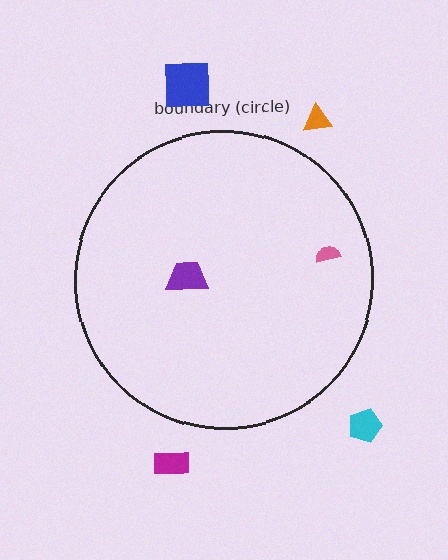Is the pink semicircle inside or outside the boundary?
Inside.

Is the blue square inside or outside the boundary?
Outside.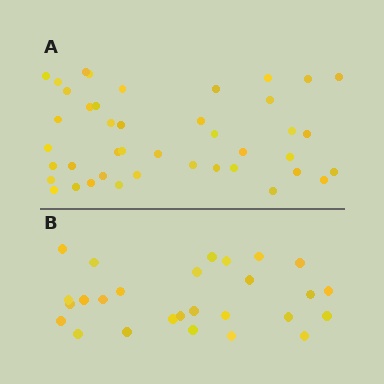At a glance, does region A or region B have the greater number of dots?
Region A (the top region) has more dots.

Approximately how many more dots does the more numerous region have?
Region A has approximately 15 more dots than region B.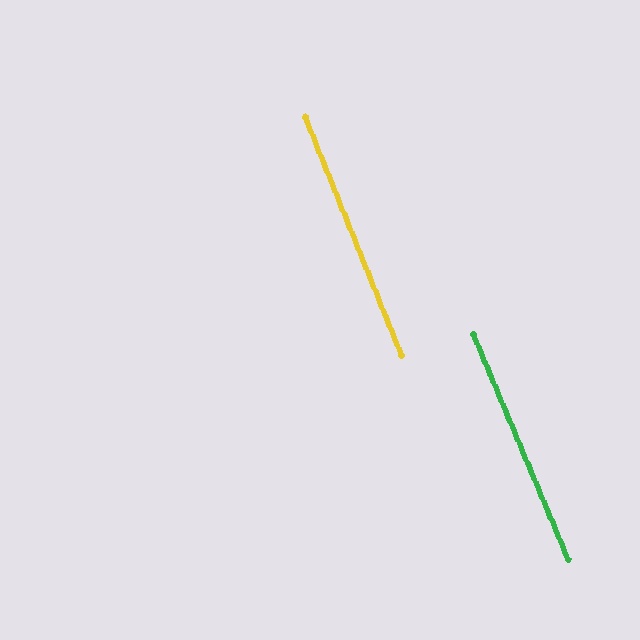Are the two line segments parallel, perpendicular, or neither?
Parallel — their directions differ by only 0.7°.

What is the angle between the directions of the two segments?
Approximately 1 degree.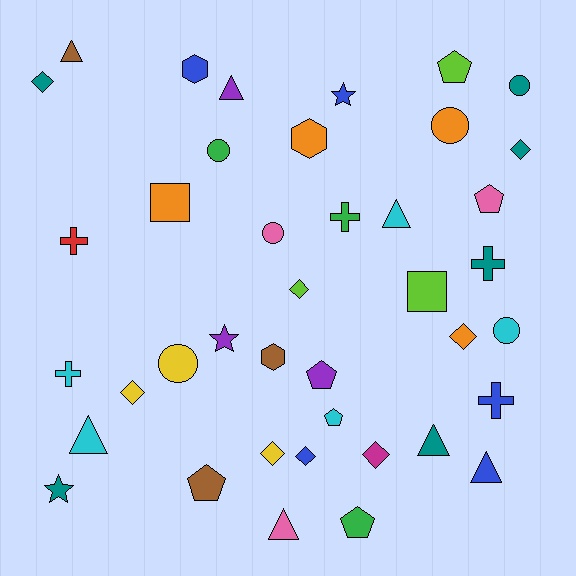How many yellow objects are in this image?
There are 3 yellow objects.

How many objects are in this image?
There are 40 objects.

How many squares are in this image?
There are 2 squares.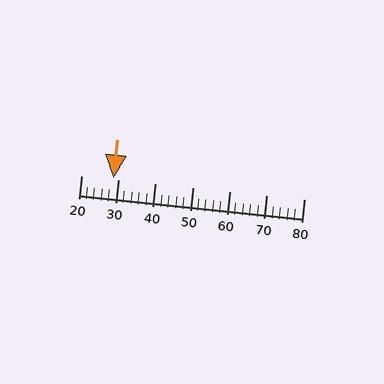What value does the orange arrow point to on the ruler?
The orange arrow points to approximately 29.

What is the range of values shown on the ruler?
The ruler shows values from 20 to 80.